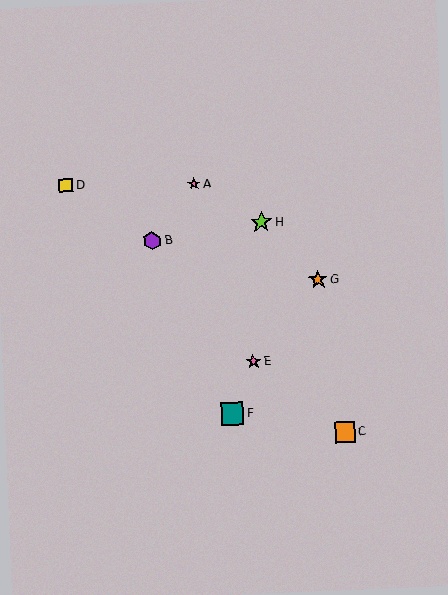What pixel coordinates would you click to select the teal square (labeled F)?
Click at (232, 414) to select the teal square F.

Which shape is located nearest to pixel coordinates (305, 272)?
The orange star (labeled G) at (318, 280) is nearest to that location.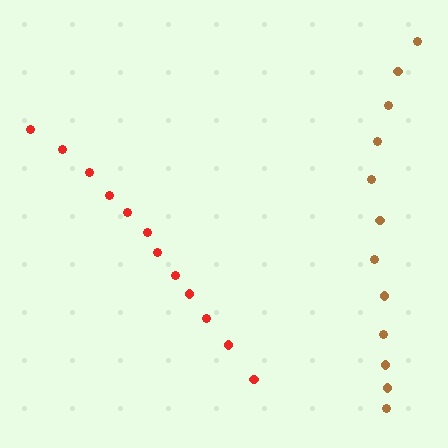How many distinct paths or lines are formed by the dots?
There are 2 distinct paths.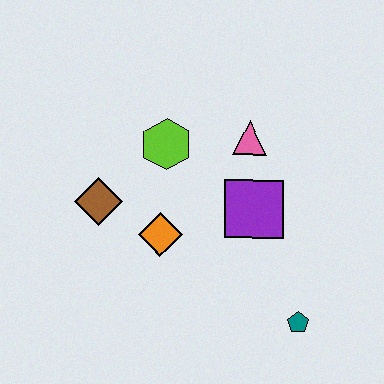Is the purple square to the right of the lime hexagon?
Yes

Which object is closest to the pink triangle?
The purple square is closest to the pink triangle.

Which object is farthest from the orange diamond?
The teal pentagon is farthest from the orange diamond.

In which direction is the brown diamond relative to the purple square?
The brown diamond is to the left of the purple square.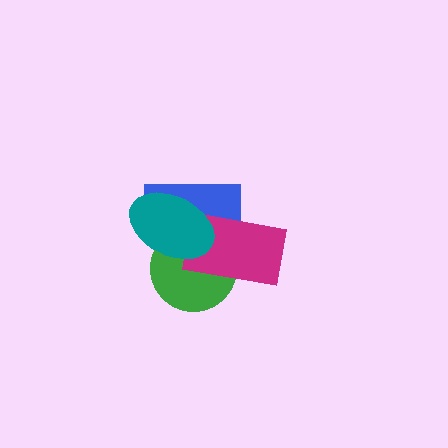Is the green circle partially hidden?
Yes, it is partially covered by another shape.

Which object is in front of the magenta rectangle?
The teal ellipse is in front of the magenta rectangle.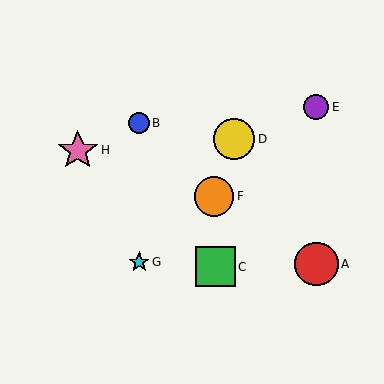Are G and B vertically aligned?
Yes, both are at x≈139.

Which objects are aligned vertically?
Objects B, G are aligned vertically.